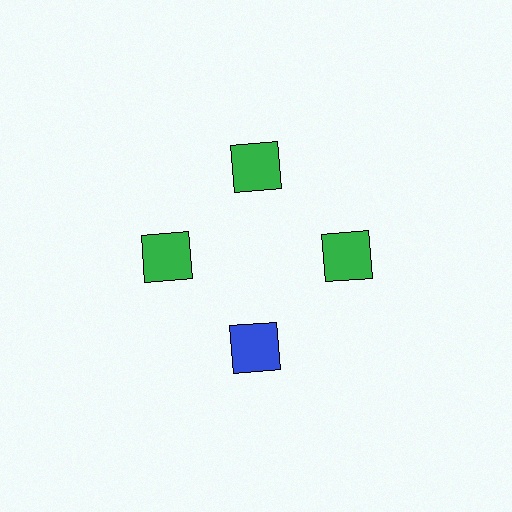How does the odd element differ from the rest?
It has a different color: blue instead of green.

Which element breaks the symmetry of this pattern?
The blue square at roughly the 6 o'clock position breaks the symmetry. All other shapes are green squares.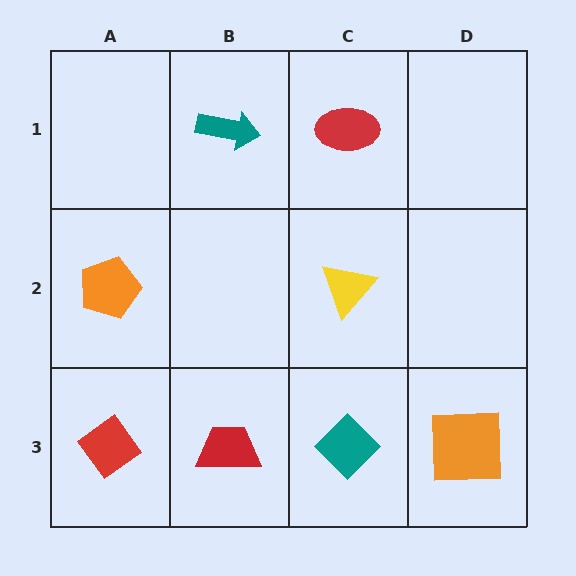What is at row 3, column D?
An orange square.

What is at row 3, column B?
A red trapezoid.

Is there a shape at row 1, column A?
No, that cell is empty.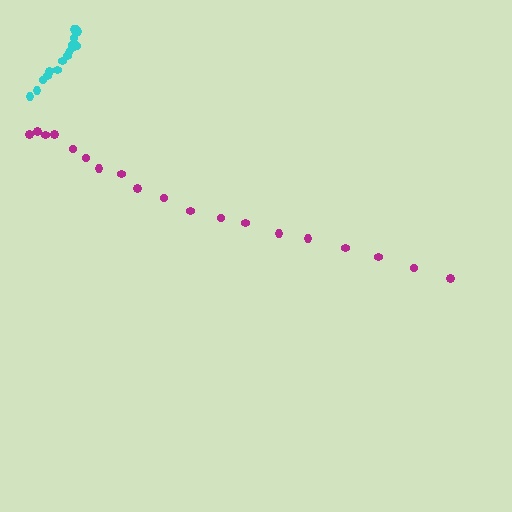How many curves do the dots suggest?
There are 2 distinct paths.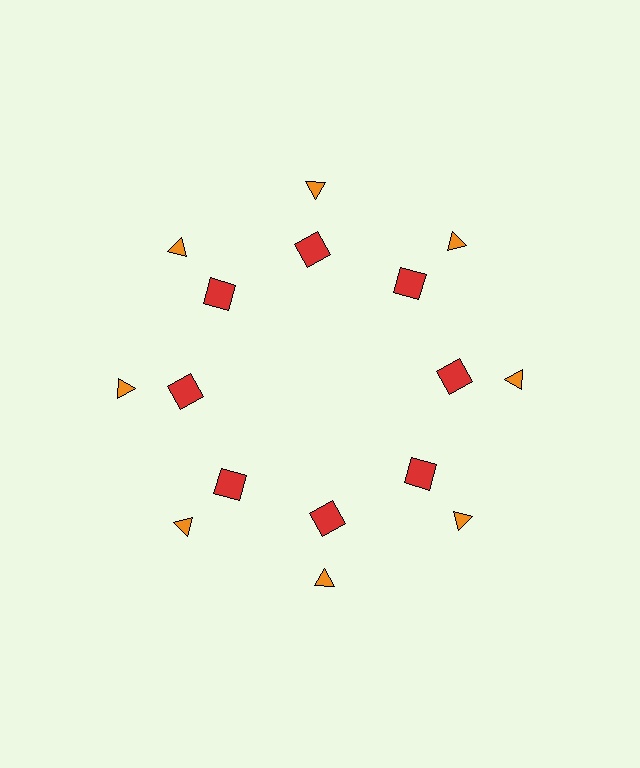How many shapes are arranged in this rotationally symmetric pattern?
There are 16 shapes, arranged in 8 groups of 2.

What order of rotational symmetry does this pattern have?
This pattern has 8-fold rotational symmetry.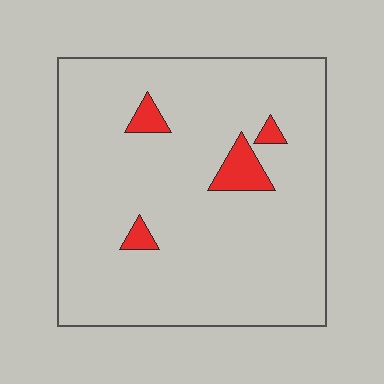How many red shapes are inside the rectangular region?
4.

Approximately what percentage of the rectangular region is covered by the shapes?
Approximately 5%.